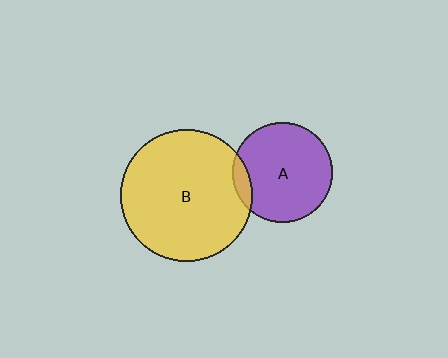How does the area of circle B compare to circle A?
Approximately 1.7 times.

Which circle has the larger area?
Circle B (yellow).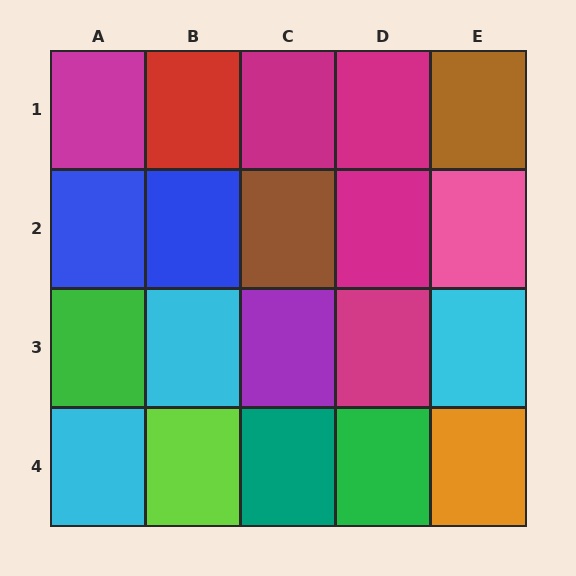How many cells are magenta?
5 cells are magenta.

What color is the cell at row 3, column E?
Cyan.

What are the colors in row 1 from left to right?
Magenta, red, magenta, magenta, brown.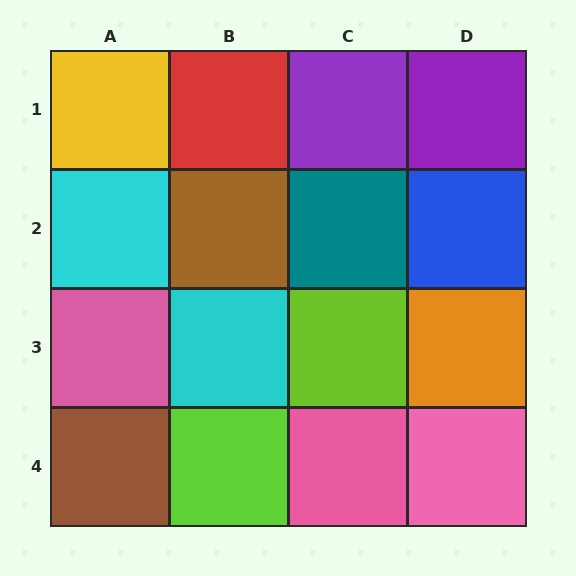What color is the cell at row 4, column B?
Lime.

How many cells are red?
1 cell is red.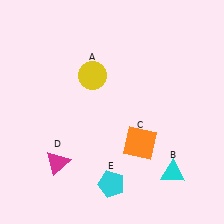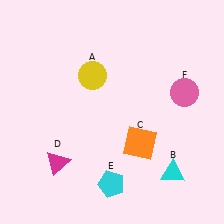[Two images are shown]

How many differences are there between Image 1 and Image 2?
There is 1 difference between the two images.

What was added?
A pink circle (F) was added in Image 2.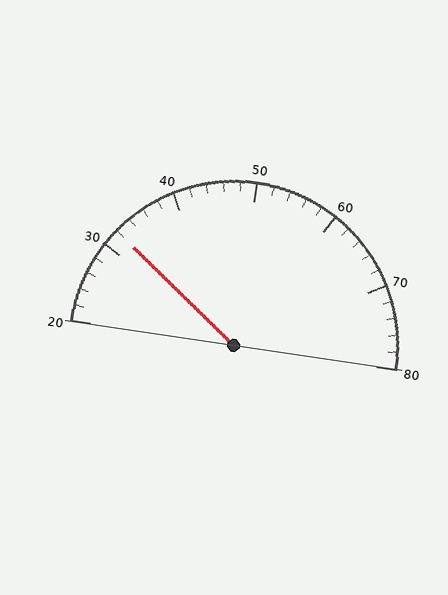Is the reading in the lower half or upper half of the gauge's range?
The reading is in the lower half of the range (20 to 80).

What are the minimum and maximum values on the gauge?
The gauge ranges from 20 to 80.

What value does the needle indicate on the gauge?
The needle indicates approximately 32.